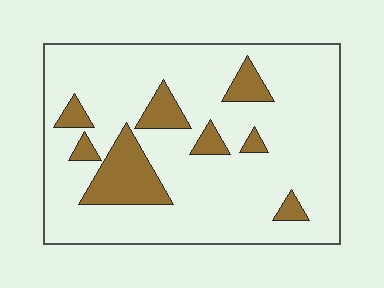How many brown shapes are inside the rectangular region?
8.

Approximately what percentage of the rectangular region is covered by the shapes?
Approximately 15%.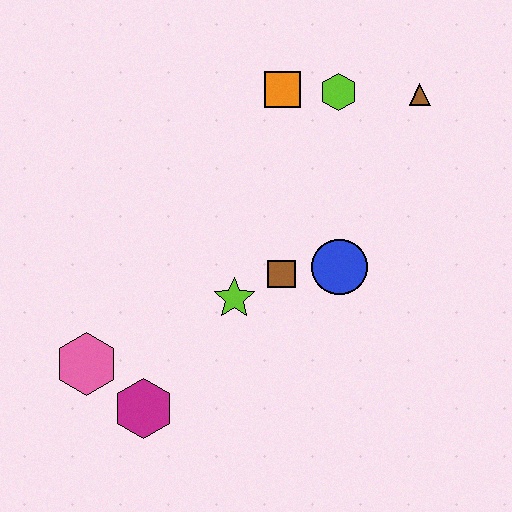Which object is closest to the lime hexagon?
The orange square is closest to the lime hexagon.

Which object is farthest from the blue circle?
The pink hexagon is farthest from the blue circle.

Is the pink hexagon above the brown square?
No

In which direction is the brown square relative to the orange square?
The brown square is below the orange square.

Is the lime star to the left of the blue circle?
Yes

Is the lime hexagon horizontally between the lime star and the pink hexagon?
No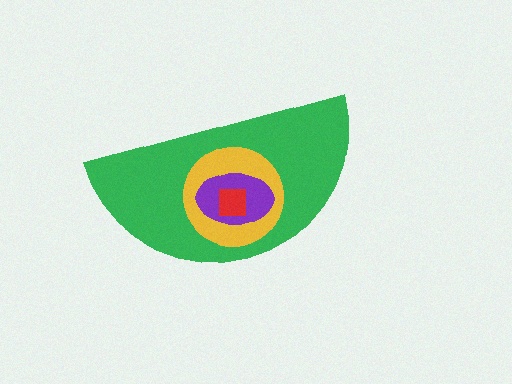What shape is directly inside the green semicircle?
The yellow circle.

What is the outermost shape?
The green semicircle.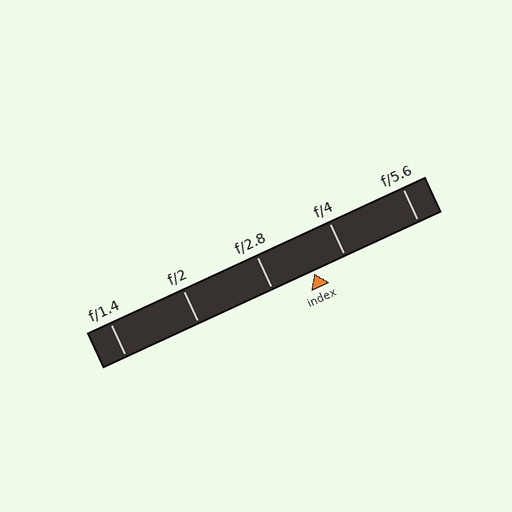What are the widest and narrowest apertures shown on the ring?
The widest aperture shown is f/1.4 and the narrowest is f/5.6.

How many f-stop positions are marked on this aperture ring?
There are 5 f-stop positions marked.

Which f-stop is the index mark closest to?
The index mark is closest to f/4.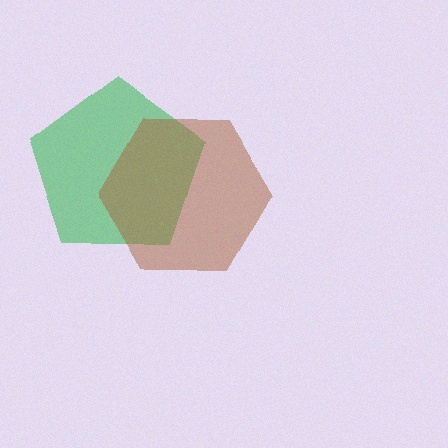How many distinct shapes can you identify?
There are 2 distinct shapes: a green pentagon, a brown hexagon.